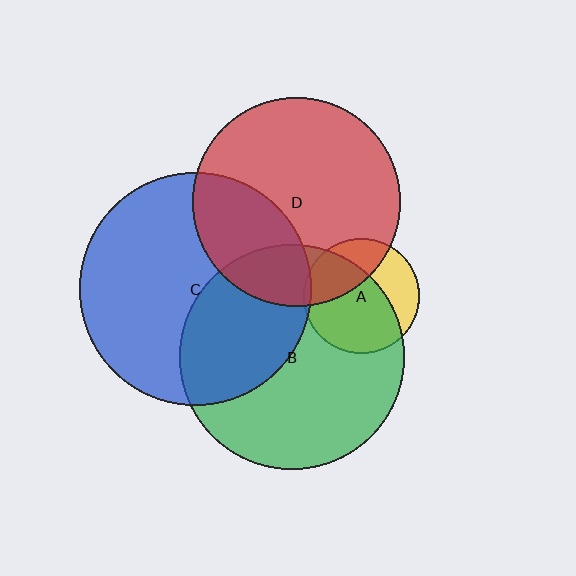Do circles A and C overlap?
Yes.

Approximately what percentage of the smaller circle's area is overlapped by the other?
Approximately 5%.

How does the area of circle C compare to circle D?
Approximately 1.2 times.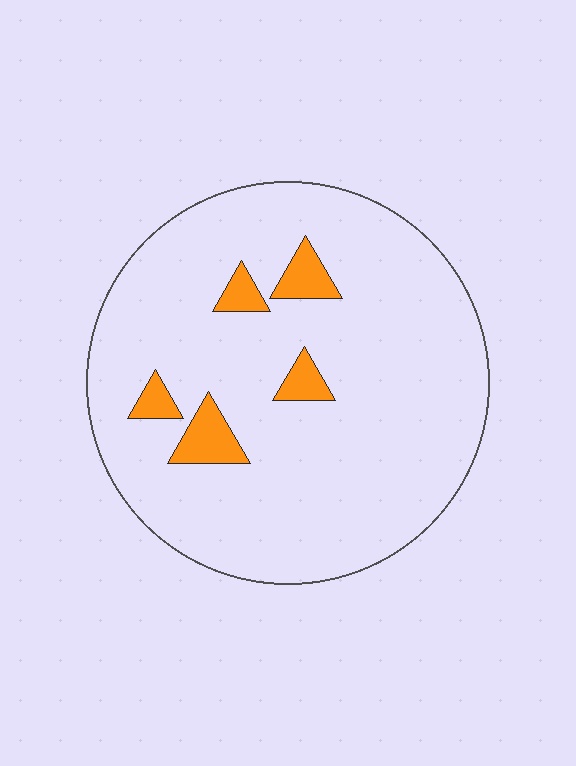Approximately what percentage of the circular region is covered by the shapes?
Approximately 10%.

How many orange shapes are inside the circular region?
5.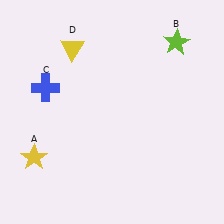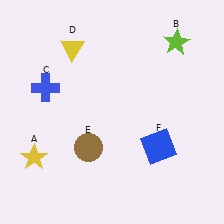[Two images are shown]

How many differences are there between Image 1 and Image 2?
There are 2 differences between the two images.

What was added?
A brown circle (E), a blue square (F) were added in Image 2.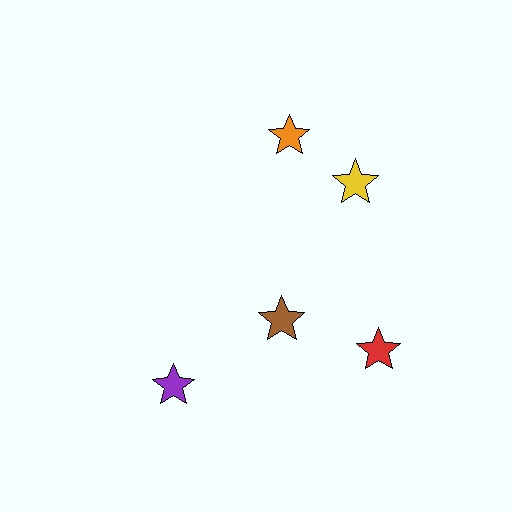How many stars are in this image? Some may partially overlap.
There are 5 stars.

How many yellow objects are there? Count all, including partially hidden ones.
There is 1 yellow object.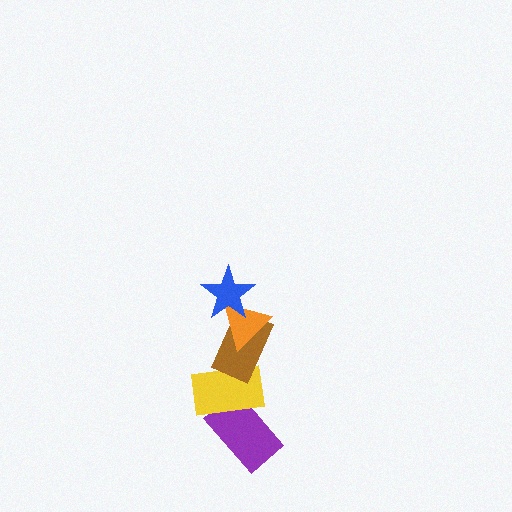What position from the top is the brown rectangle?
The brown rectangle is 3rd from the top.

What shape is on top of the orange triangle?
The blue star is on top of the orange triangle.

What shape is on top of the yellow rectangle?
The brown rectangle is on top of the yellow rectangle.